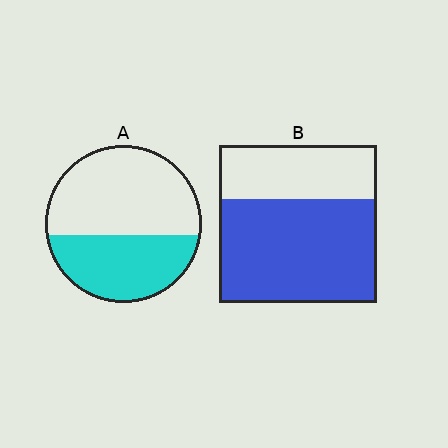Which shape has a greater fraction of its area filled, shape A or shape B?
Shape B.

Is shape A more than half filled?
No.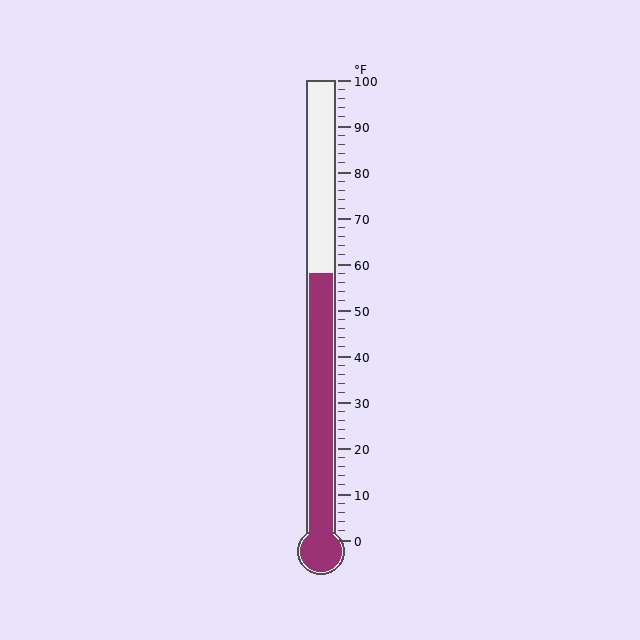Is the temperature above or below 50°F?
The temperature is above 50°F.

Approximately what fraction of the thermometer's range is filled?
The thermometer is filled to approximately 60% of its range.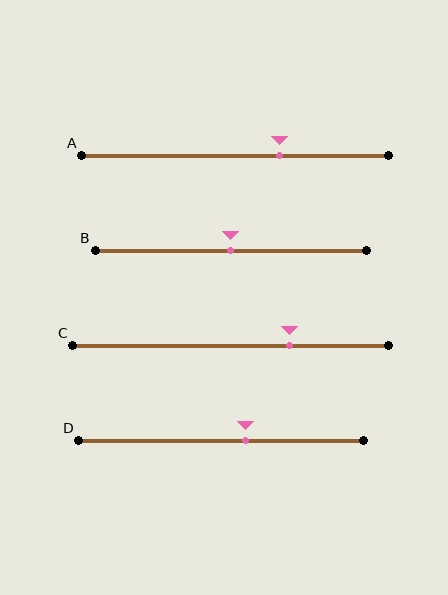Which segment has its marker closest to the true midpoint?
Segment B has its marker closest to the true midpoint.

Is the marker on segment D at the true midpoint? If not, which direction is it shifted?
No, the marker on segment D is shifted to the right by about 9% of the segment length.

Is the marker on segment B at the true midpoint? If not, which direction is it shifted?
Yes, the marker on segment B is at the true midpoint.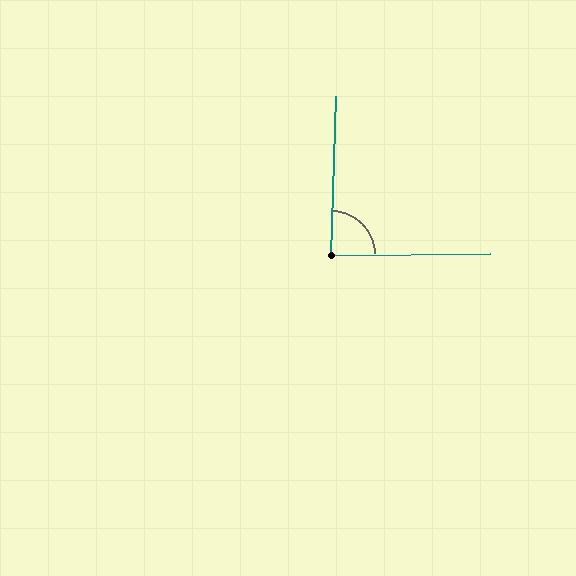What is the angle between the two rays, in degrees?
Approximately 87 degrees.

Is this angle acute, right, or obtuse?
It is approximately a right angle.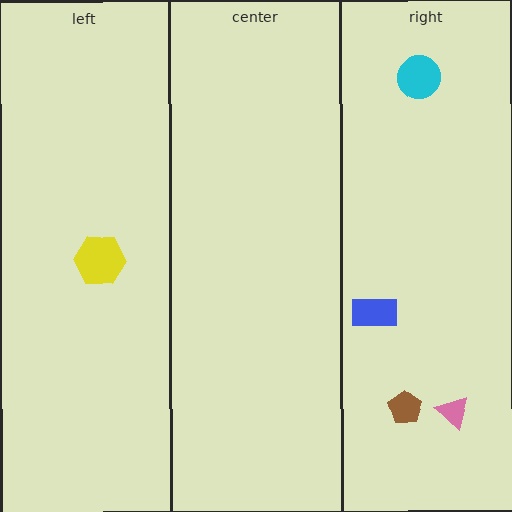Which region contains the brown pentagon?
The right region.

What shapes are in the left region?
The yellow hexagon.